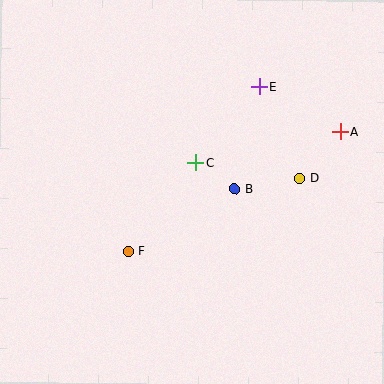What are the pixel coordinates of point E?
Point E is at (260, 86).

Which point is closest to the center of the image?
Point C at (196, 163) is closest to the center.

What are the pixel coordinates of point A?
Point A is at (340, 131).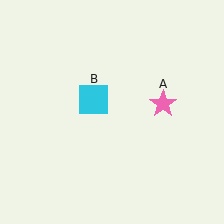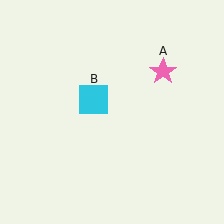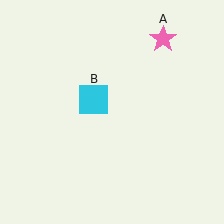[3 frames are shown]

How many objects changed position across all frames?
1 object changed position: pink star (object A).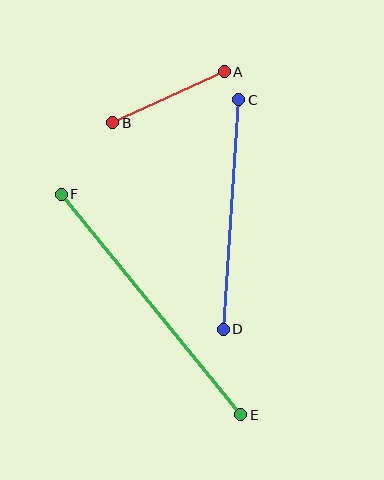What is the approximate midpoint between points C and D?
The midpoint is at approximately (231, 215) pixels.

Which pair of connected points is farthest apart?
Points E and F are farthest apart.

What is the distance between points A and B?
The distance is approximately 123 pixels.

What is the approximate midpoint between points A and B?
The midpoint is at approximately (168, 97) pixels.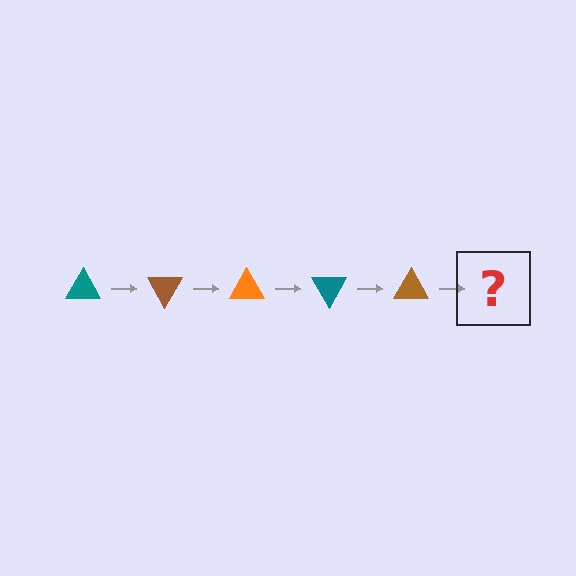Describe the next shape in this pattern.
It should be an orange triangle, rotated 300 degrees from the start.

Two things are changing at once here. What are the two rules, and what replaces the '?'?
The two rules are that it rotates 60 degrees each step and the color cycles through teal, brown, and orange. The '?' should be an orange triangle, rotated 300 degrees from the start.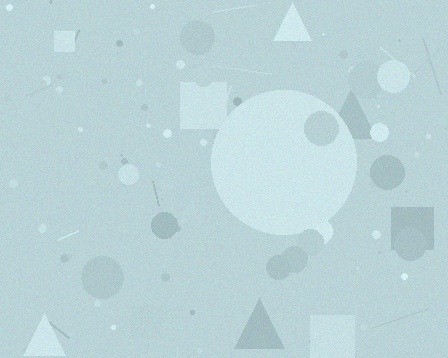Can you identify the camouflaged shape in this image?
The camouflaged shape is a circle.